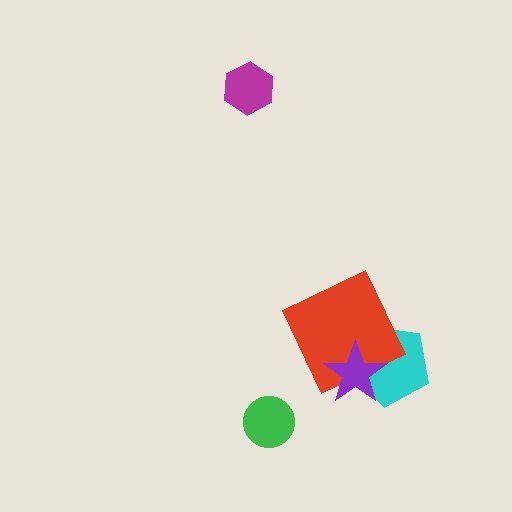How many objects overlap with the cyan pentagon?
2 objects overlap with the cyan pentagon.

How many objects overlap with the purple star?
2 objects overlap with the purple star.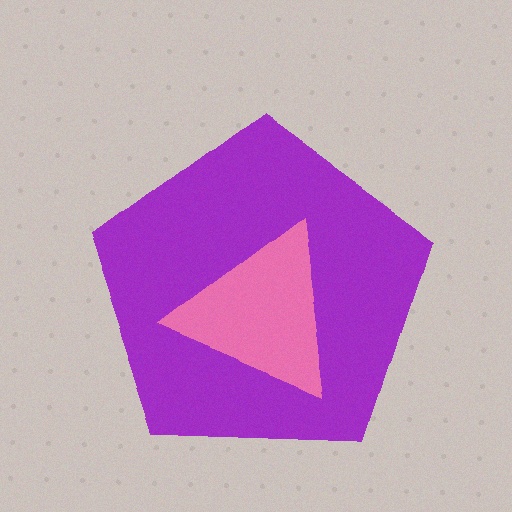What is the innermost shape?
The pink triangle.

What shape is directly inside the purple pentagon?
The pink triangle.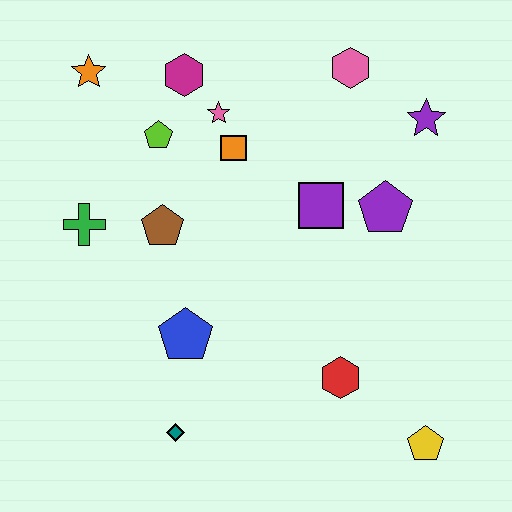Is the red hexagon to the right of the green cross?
Yes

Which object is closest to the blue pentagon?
The teal diamond is closest to the blue pentagon.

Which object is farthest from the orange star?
The yellow pentagon is farthest from the orange star.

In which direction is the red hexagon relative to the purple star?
The red hexagon is below the purple star.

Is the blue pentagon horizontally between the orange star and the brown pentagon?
No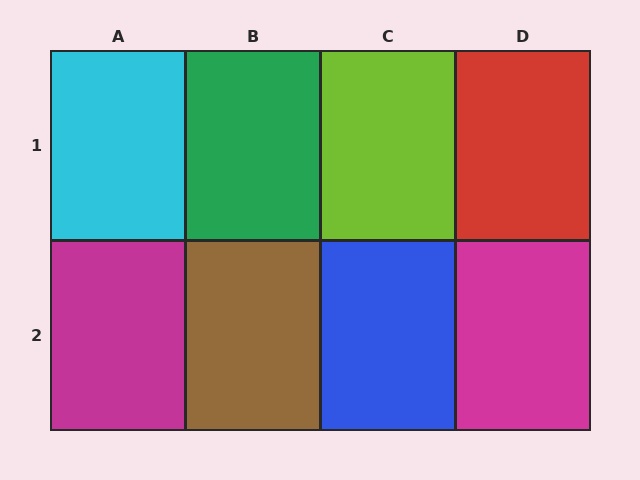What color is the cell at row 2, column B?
Brown.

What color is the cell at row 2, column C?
Blue.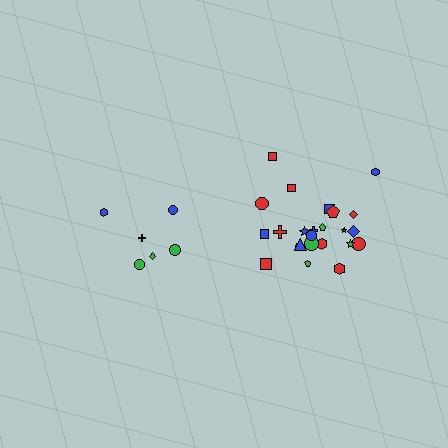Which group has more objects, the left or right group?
The right group.